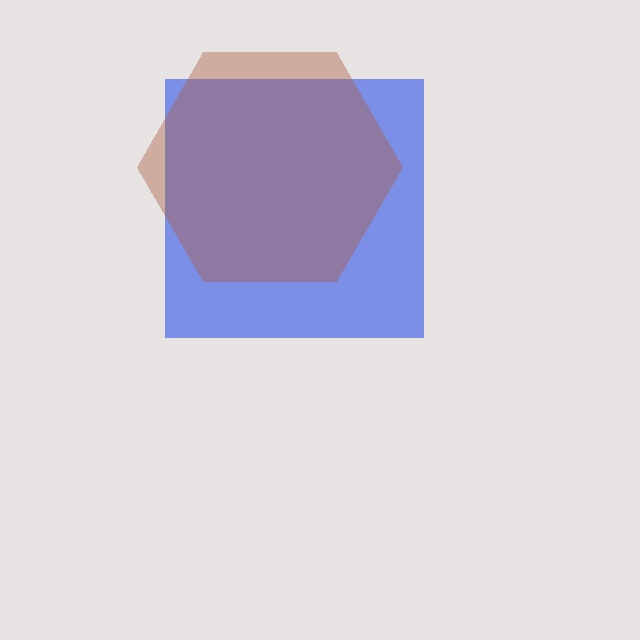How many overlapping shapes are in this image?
There are 2 overlapping shapes in the image.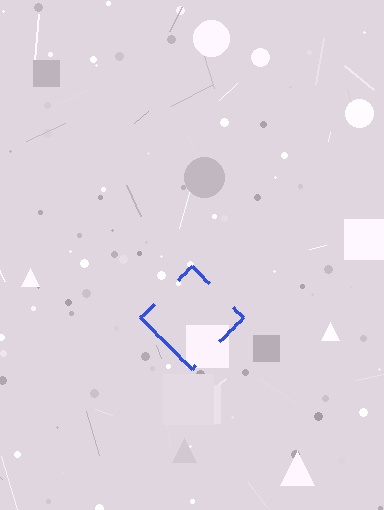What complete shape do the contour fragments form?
The contour fragments form a diamond.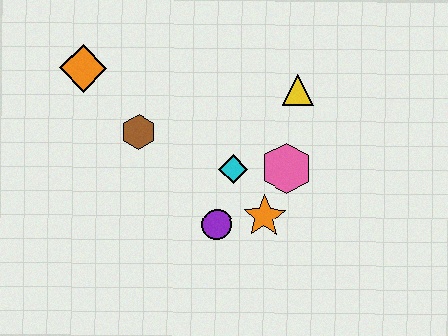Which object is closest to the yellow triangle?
The pink hexagon is closest to the yellow triangle.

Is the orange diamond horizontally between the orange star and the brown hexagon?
No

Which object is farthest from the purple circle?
The orange diamond is farthest from the purple circle.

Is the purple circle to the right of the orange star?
No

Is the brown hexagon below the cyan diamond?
No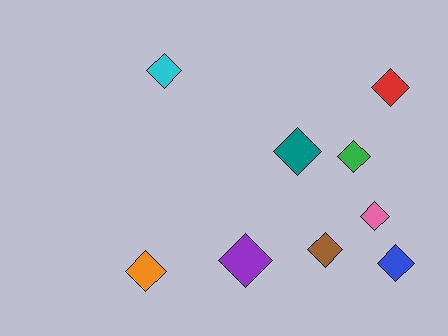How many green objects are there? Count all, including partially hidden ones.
There is 1 green object.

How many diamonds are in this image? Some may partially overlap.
There are 9 diamonds.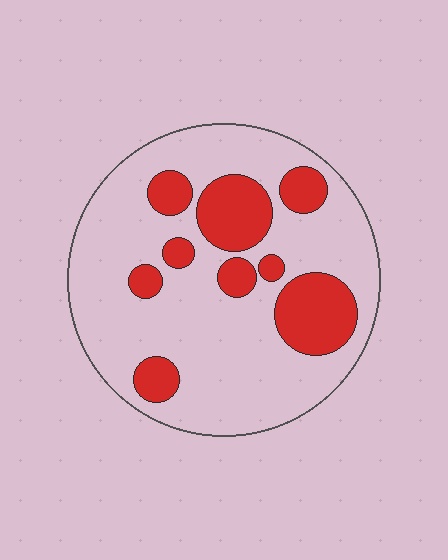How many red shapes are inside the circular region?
9.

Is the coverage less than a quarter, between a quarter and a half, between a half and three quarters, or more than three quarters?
Less than a quarter.